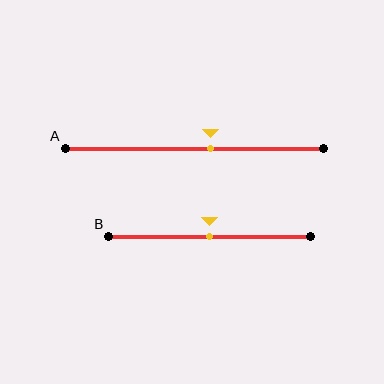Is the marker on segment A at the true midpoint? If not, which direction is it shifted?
No, the marker on segment A is shifted to the right by about 6% of the segment length.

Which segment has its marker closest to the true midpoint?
Segment B has its marker closest to the true midpoint.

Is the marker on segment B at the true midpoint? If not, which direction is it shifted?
Yes, the marker on segment B is at the true midpoint.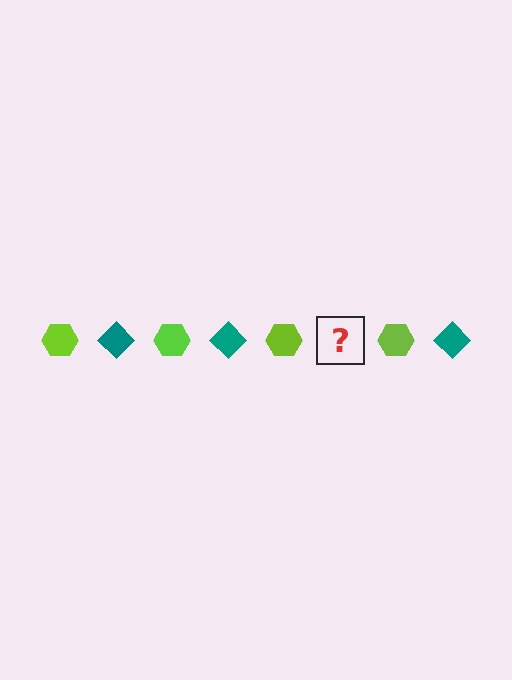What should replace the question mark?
The question mark should be replaced with a teal diamond.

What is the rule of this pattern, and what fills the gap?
The rule is that the pattern alternates between lime hexagon and teal diamond. The gap should be filled with a teal diamond.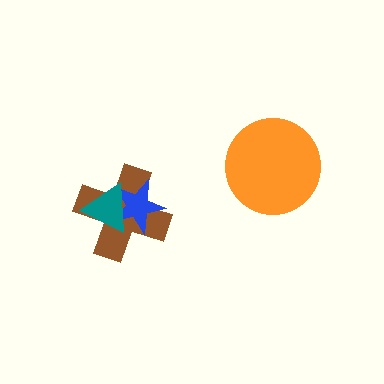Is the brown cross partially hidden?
Yes, it is partially covered by another shape.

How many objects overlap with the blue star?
2 objects overlap with the blue star.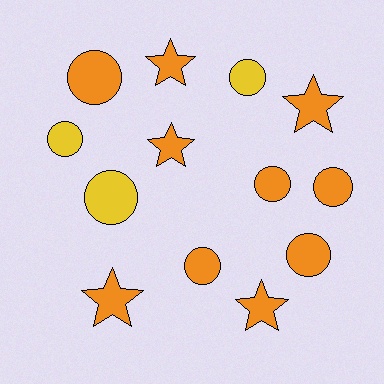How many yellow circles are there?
There are 3 yellow circles.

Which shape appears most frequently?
Circle, with 8 objects.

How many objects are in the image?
There are 13 objects.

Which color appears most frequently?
Orange, with 10 objects.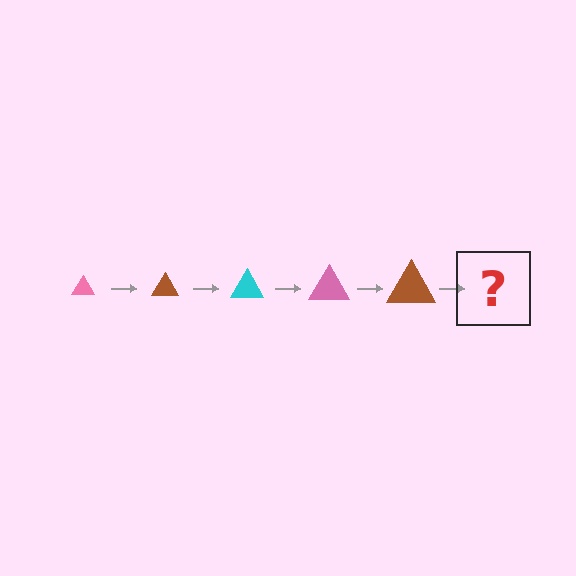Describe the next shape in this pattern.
It should be a cyan triangle, larger than the previous one.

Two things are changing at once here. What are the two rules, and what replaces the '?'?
The two rules are that the triangle grows larger each step and the color cycles through pink, brown, and cyan. The '?' should be a cyan triangle, larger than the previous one.